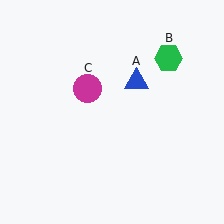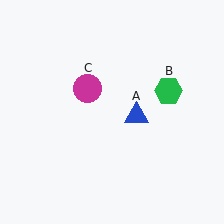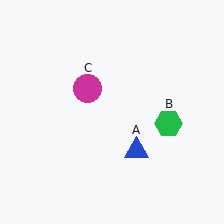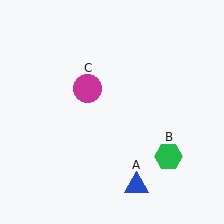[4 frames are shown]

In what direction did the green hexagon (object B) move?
The green hexagon (object B) moved down.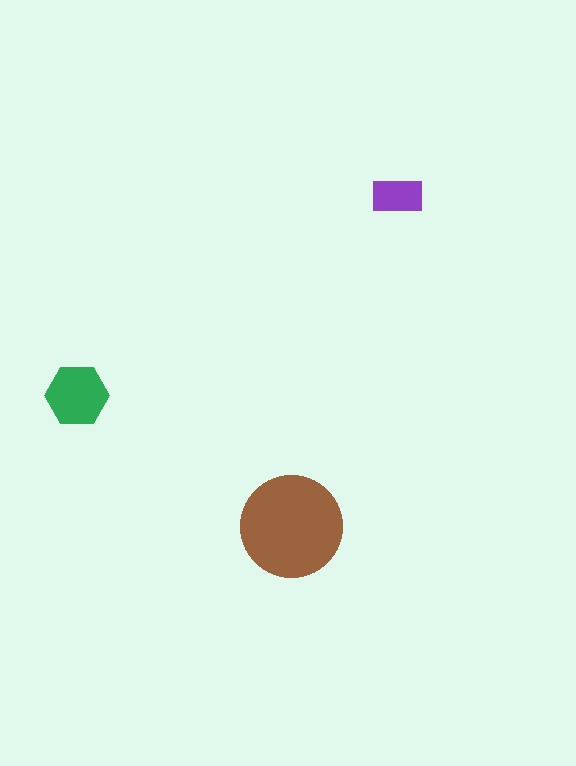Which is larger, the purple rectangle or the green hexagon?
The green hexagon.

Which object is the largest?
The brown circle.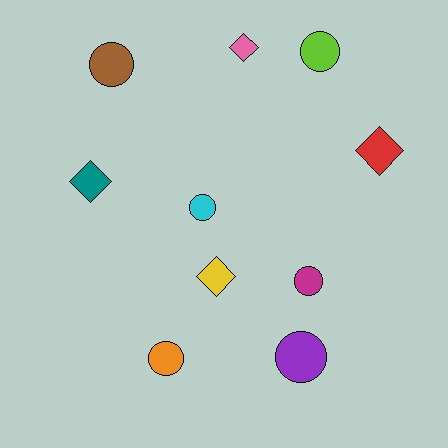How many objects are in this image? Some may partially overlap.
There are 10 objects.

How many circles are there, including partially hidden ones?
There are 6 circles.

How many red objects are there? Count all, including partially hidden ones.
There is 1 red object.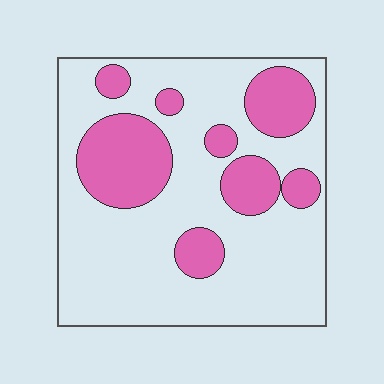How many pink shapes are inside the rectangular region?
8.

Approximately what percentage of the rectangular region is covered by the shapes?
Approximately 30%.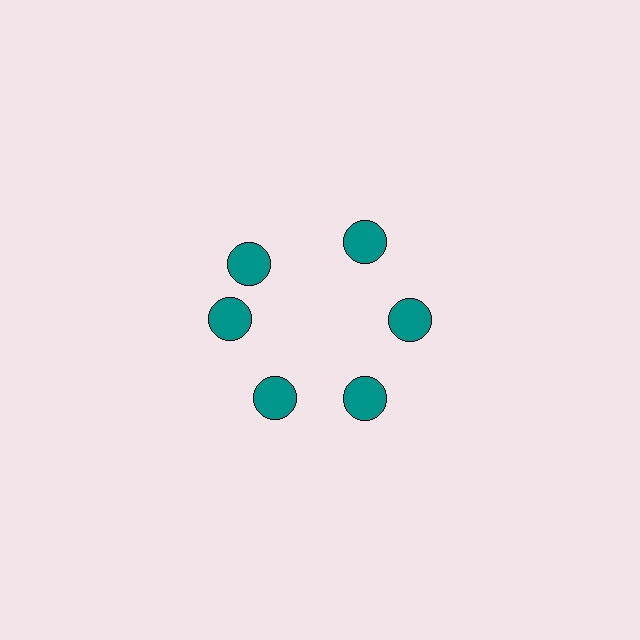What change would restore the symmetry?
The symmetry would be restored by rotating it back into even spacing with its neighbors so that all 6 circles sit at equal angles and equal distance from the center.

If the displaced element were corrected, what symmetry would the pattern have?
It would have 6-fold rotational symmetry — the pattern would map onto itself every 60 degrees.